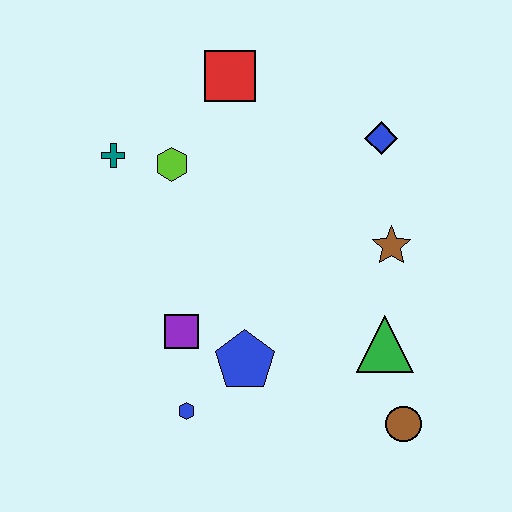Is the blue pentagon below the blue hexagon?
No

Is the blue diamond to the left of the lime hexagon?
No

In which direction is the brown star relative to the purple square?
The brown star is to the right of the purple square.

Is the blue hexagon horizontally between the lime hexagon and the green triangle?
Yes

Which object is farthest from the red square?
The brown circle is farthest from the red square.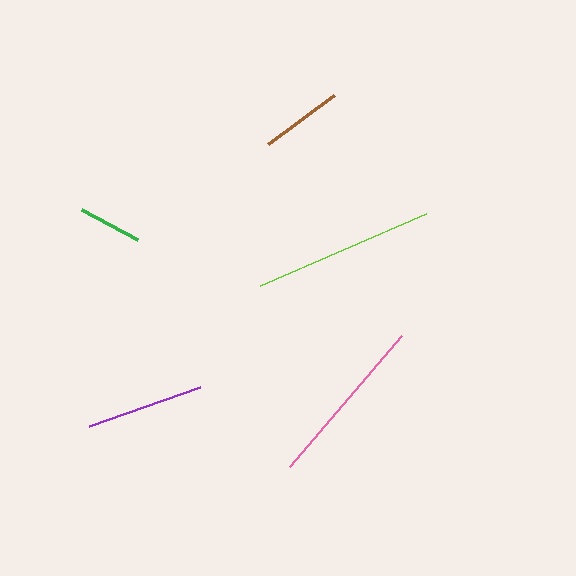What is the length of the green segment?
The green segment is approximately 63 pixels long.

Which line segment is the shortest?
The green line is the shortest at approximately 63 pixels.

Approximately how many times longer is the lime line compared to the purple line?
The lime line is approximately 1.5 times the length of the purple line.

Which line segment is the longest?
The lime line is the longest at approximately 182 pixels.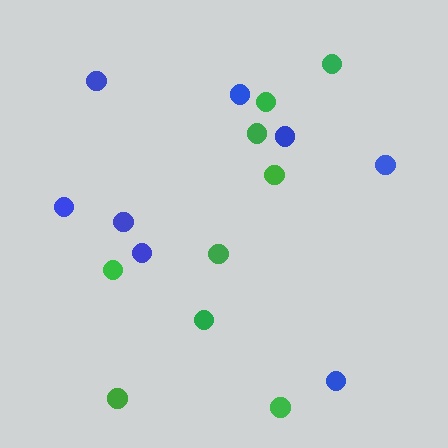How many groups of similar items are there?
There are 2 groups: one group of blue circles (8) and one group of green circles (9).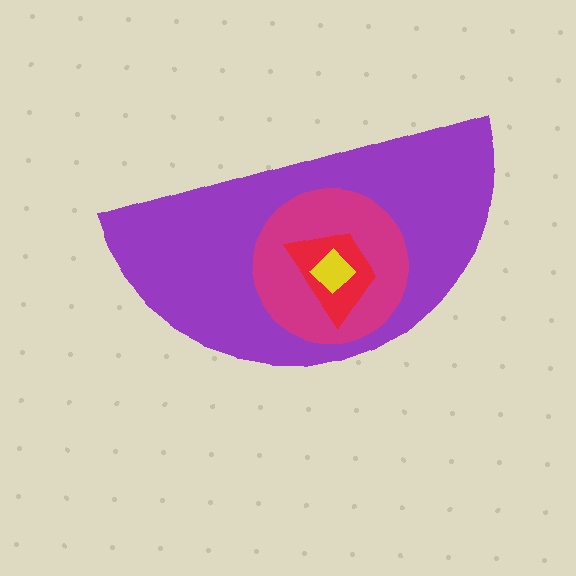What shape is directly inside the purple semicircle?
The magenta circle.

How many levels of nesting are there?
4.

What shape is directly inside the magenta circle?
The red trapezoid.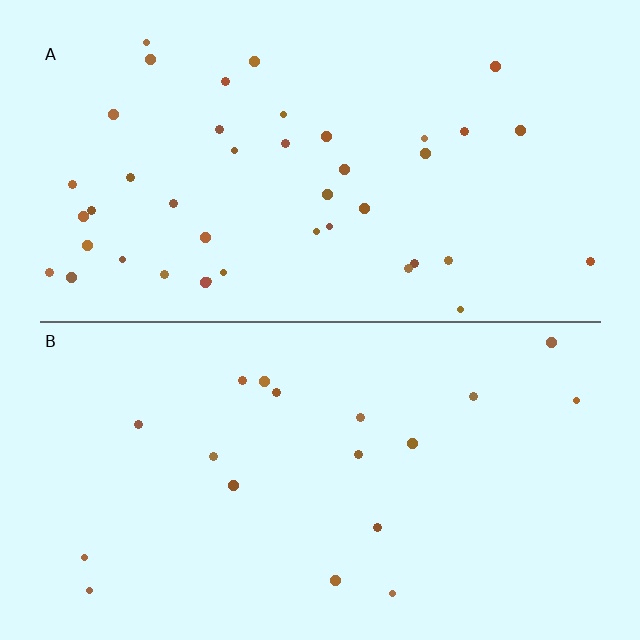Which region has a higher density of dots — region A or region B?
A (the top).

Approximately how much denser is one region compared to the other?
Approximately 2.3× — region A over region B.